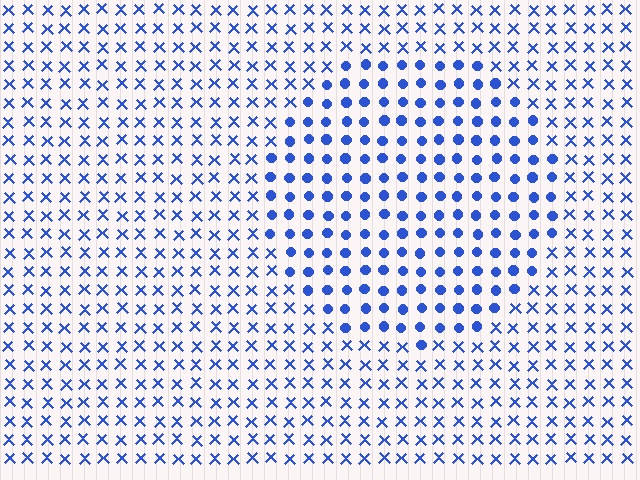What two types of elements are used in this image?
The image uses circles inside the circle region and X marks outside it.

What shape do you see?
I see a circle.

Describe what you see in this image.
The image is filled with small blue elements arranged in a uniform grid. A circle-shaped region contains circles, while the surrounding area contains X marks. The boundary is defined purely by the change in element shape.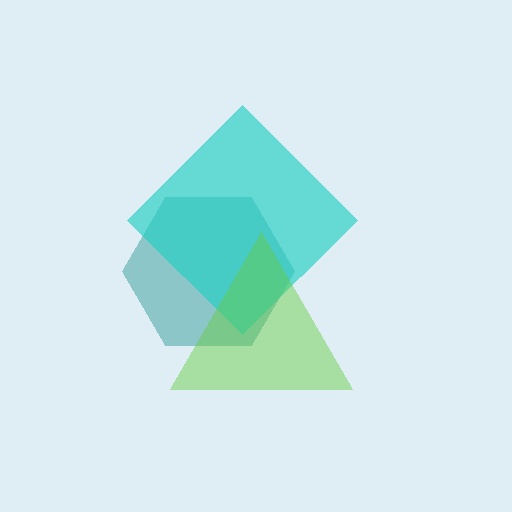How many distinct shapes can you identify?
There are 3 distinct shapes: a teal hexagon, a cyan diamond, a lime triangle.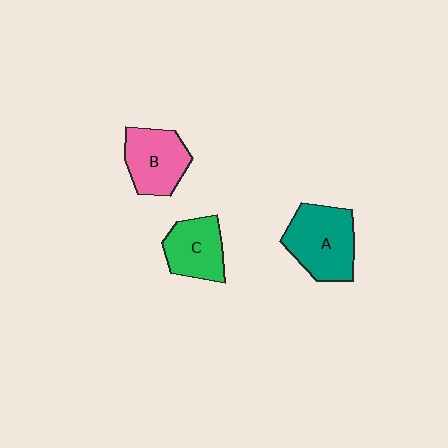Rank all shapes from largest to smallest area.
From largest to smallest: A (teal), B (pink), C (green).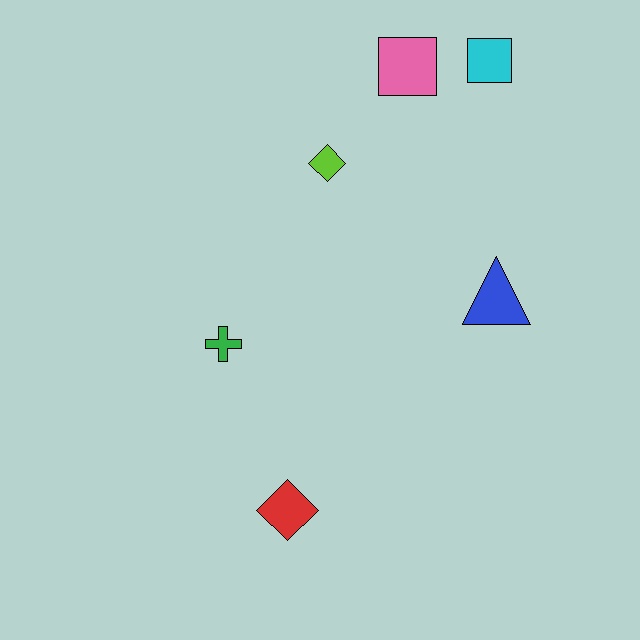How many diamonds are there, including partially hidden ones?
There are 2 diamonds.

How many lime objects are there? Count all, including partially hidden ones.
There is 1 lime object.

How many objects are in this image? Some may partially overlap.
There are 6 objects.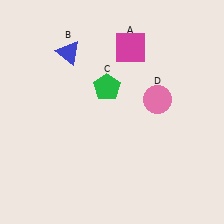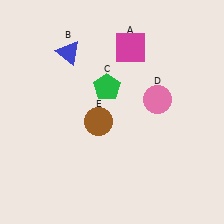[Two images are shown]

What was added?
A brown circle (E) was added in Image 2.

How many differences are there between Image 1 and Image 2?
There is 1 difference between the two images.